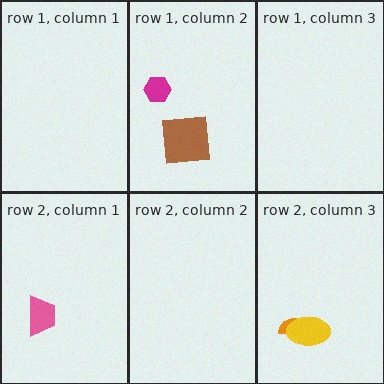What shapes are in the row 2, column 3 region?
The orange semicircle, the yellow ellipse.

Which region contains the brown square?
The row 1, column 2 region.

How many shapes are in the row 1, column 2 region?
2.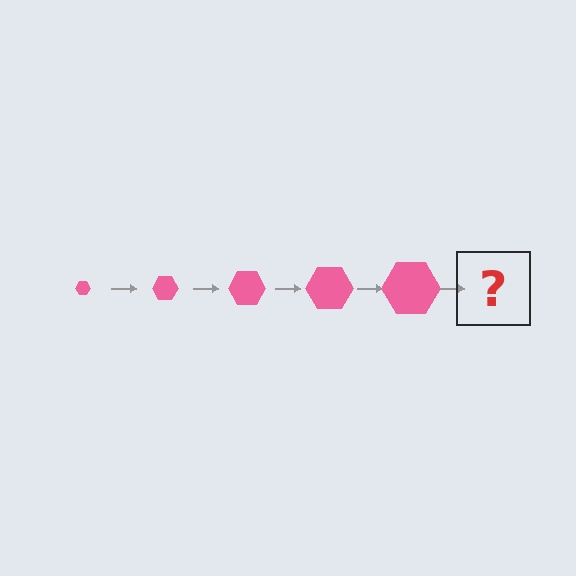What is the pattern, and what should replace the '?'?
The pattern is that the hexagon gets progressively larger each step. The '?' should be a pink hexagon, larger than the previous one.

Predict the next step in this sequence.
The next step is a pink hexagon, larger than the previous one.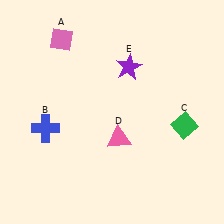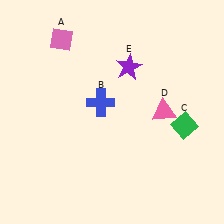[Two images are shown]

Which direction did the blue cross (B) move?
The blue cross (B) moved right.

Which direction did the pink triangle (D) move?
The pink triangle (D) moved right.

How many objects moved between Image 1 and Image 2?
2 objects moved between the two images.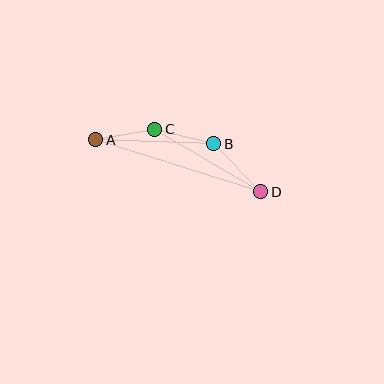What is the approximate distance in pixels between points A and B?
The distance between A and B is approximately 118 pixels.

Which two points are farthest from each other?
Points A and D are farthest from each other.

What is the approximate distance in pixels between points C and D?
The distance between C and D is approximately 123 pixels.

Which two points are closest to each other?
Points A and C are closest to each other.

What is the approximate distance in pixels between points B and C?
The distance between B and C is approximately 61 pixels.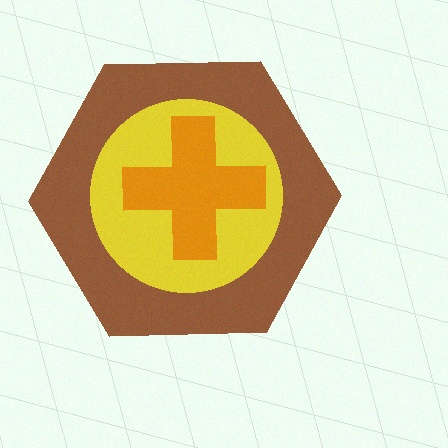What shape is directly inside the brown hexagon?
The yellow circle.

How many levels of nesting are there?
3.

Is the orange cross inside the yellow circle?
Yes.